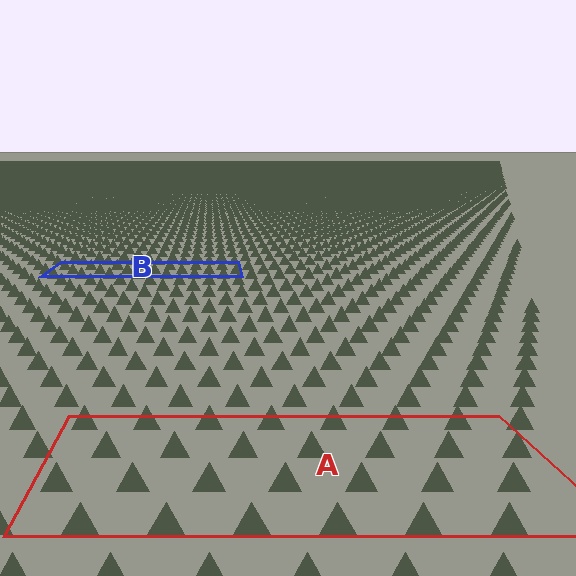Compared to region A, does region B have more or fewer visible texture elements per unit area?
Region B has more texture elements per unit area — they are packed more densely because it is farther away.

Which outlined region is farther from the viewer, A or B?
Region B is farther from the viewer — the texture elements inside it appear smaller and more densely packed.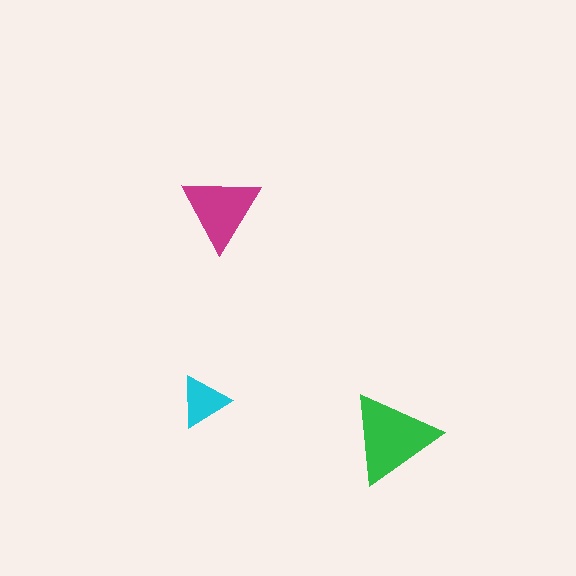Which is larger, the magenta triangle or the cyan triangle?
The magenta one.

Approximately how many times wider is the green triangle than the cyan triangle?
About 2 times wider.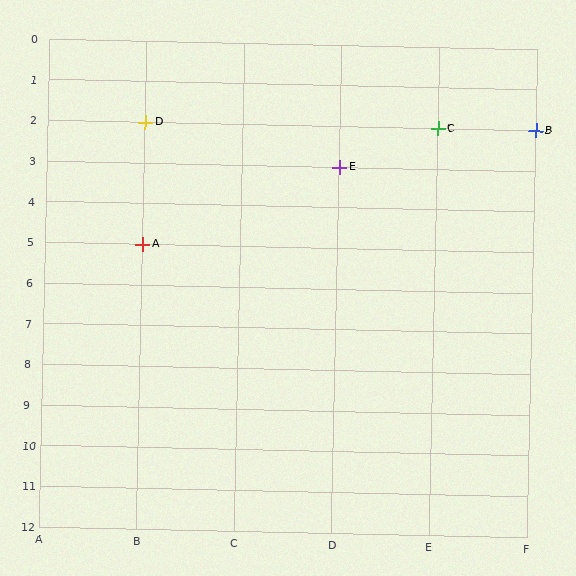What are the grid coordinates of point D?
Point D is at grid coordinates (B, 2).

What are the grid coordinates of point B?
Point B is at grid coordinates (F, 2).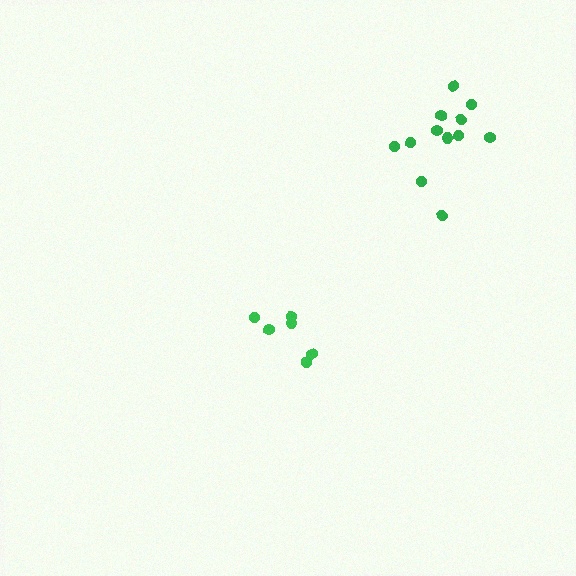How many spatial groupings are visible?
There are 2 spatial groupings.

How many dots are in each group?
Group 1: 6 dots, Group 2: 12 dots (18 total).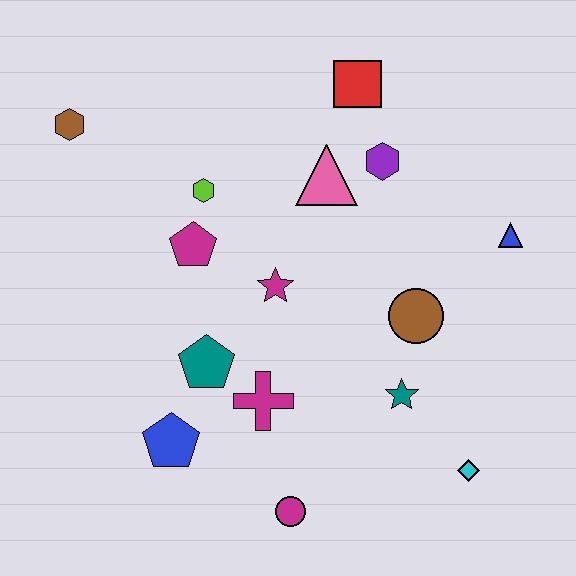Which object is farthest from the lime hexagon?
The cyan diamond is farthest from the lime hexagon.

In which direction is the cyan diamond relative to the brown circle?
The cyan diamond is below the brown circle.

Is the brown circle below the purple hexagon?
Yes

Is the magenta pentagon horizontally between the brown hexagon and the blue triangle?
Yes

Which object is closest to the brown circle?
The teal star is closest to the brown circle.